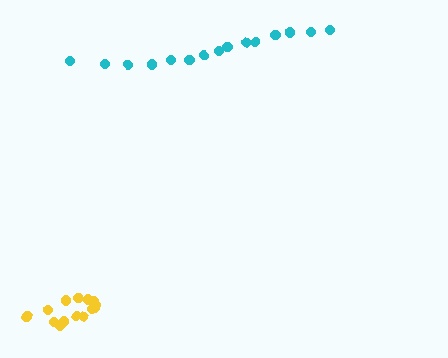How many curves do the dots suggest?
There are 2 distinct paths.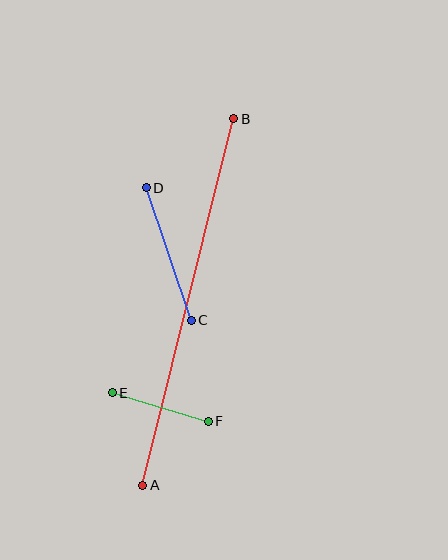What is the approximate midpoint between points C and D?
The midpoint is at approximately (169, 254) pixels.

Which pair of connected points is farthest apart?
Points A and B are farthest apart.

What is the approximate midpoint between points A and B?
The midpoint is at approximately (188, 302) pixels.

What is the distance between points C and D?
The distance is approximately 140 pixels.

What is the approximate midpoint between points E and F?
The midpoint is at approximately (160, 407) pixels.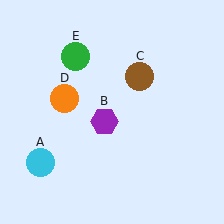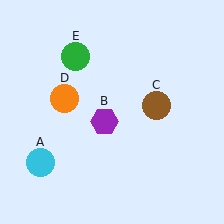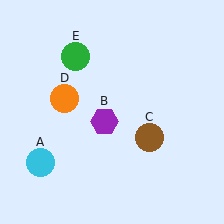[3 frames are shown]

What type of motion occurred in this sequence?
The brown circle (object C) rotated clockwise around the center of the scene.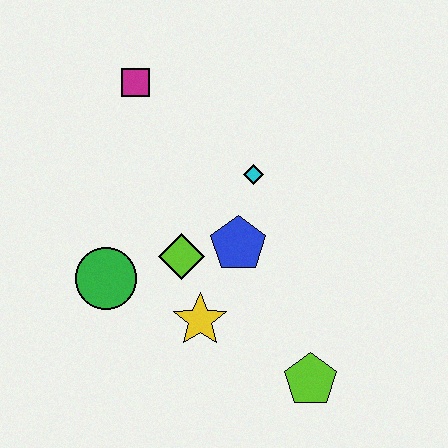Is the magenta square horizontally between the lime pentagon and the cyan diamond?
No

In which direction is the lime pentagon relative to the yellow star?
The lime pentagon is to the right of the yellow star.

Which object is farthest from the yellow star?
The magenta square is farthest from the yellow star.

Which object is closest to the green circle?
The lime diamond is closest to the green circle.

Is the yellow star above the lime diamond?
No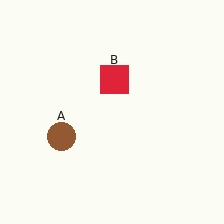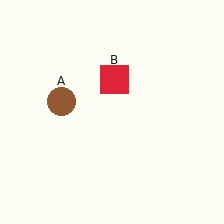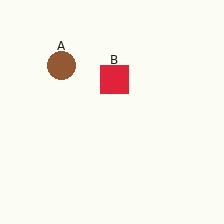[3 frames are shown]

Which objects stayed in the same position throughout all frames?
Red square (object B) remained stationary.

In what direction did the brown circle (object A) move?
The brown circle (object A) moved up.